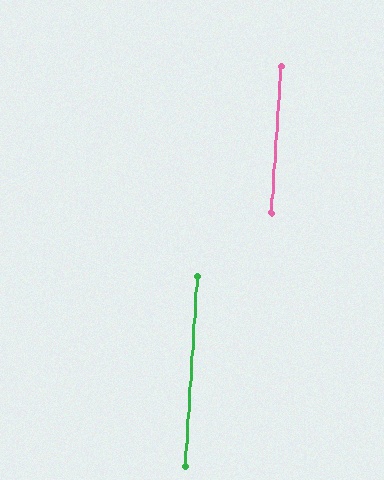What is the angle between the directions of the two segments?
Approximately 0 degrees.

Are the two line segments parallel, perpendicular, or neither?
Parallel — their directions differ by only 0.2°.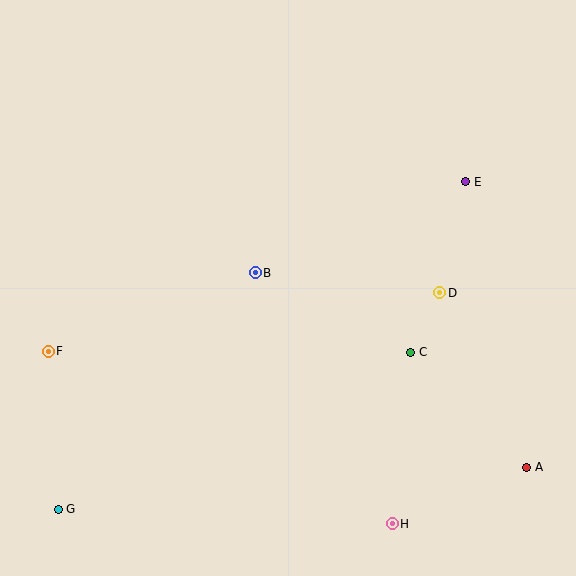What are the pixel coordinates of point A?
Point A is at (527, 467).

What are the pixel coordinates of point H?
Point H is at (392, 524).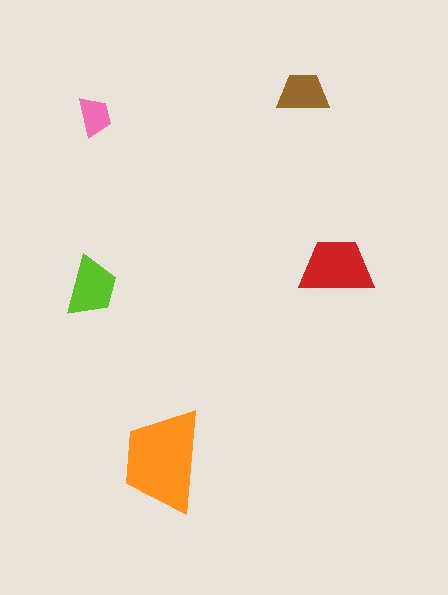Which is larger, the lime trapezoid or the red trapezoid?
The red one.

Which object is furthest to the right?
The red trapezoid is rightmost.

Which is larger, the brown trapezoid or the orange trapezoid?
The orange one.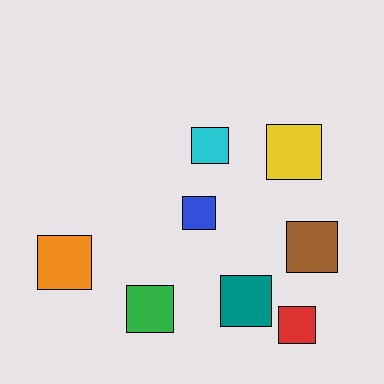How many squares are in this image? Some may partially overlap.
There are 8 squares.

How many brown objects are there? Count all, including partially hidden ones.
There is 1 brown object.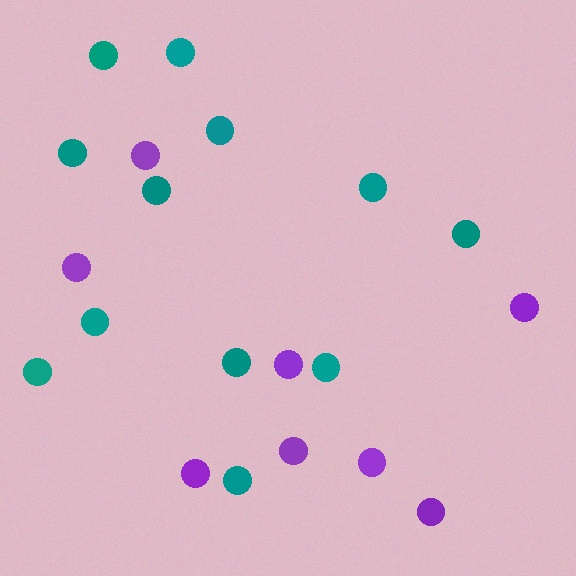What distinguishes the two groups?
There are 2 groups: one group of purple circles (8) and one group of teal circles (12).